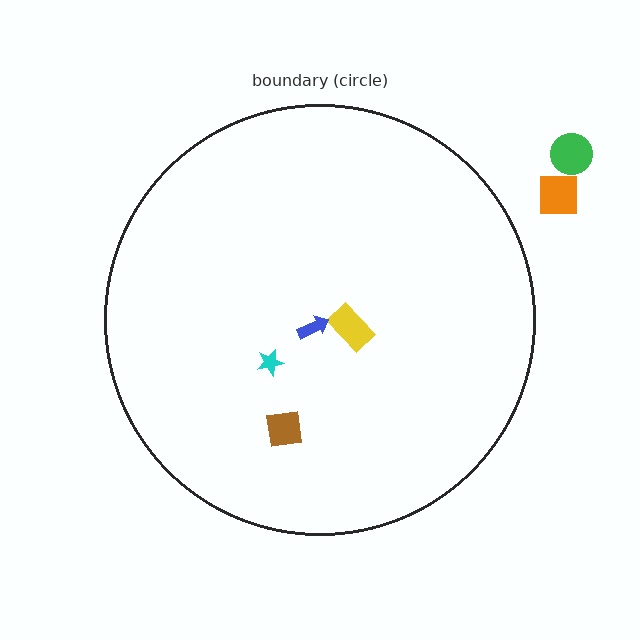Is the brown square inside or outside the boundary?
Inside.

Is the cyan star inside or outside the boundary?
Inside.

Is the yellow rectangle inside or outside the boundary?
Inside.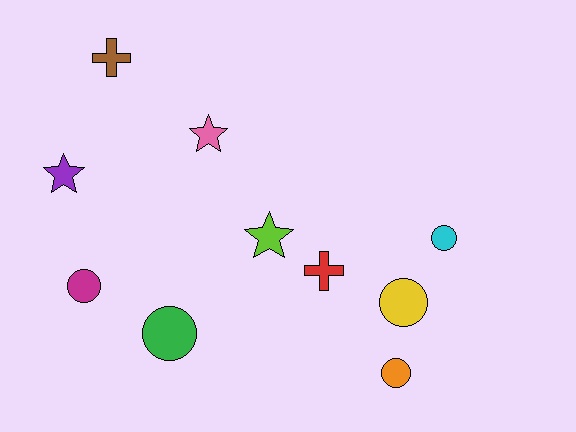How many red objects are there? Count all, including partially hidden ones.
There is 1 red object.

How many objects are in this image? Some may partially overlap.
There are 10 objects.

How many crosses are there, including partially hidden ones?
There are 2 crosses.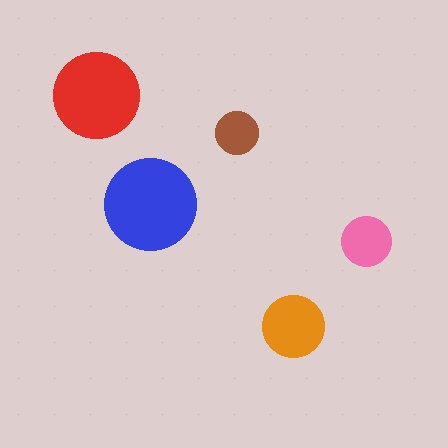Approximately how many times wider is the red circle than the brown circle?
About 2 times wider.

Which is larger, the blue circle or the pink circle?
The blue one.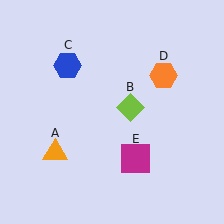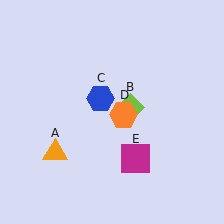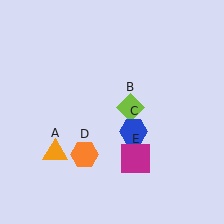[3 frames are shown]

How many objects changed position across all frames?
2 objects changed position: blue hexagon (object C), orange hexagon (object D).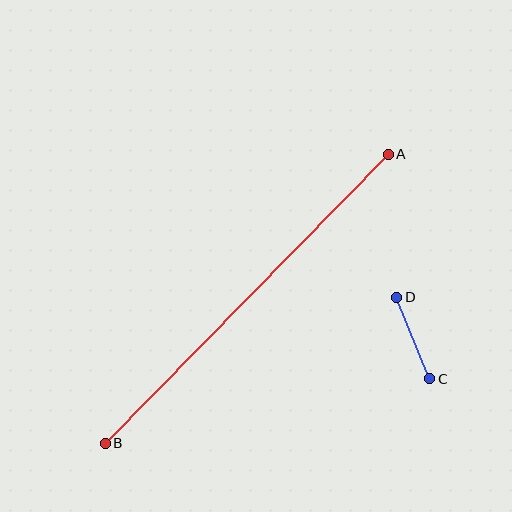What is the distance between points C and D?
The distance is approximately 88 pixels.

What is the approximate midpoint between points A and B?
The midpoint is at approximately (247, 299) pixels.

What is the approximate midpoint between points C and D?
The midpoint is at approximately (413, 338) pixels.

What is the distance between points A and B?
The distance is approximately 404 pixels.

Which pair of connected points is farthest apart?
Points A and B are farthest apart.